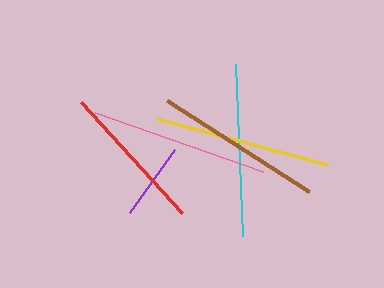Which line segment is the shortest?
The purple line is the shortest at approximately 77 pixels.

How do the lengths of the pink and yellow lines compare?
The pink and yellow lines are approximately the same length.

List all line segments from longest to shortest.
From longest to shortest: pink, yellow, cyan, brown, red, purple.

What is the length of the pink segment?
The pink segment is approximately 179 pixels long.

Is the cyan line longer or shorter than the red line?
The cyan line is longer than the red line.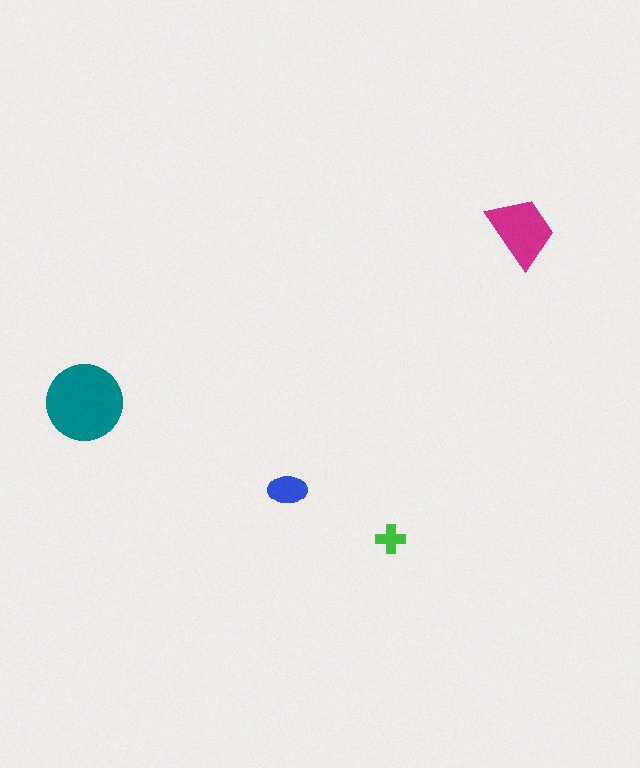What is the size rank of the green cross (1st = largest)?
4th.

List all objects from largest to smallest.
The teal circle, the magenta trapezoid, the blue ellipse, the green cross.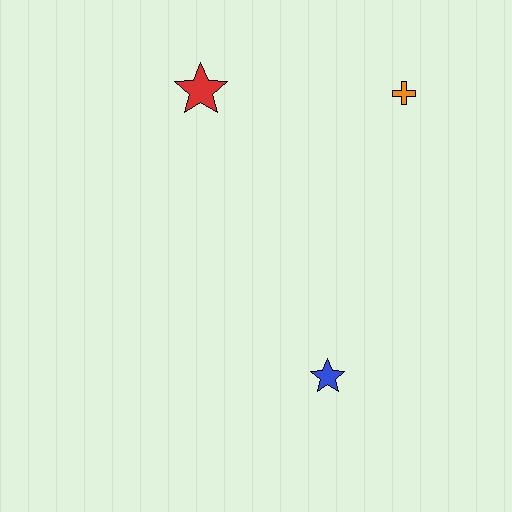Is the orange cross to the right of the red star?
Yes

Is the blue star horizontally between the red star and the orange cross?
Yes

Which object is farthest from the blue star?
The red star is farthest from the blue star.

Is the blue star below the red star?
Yes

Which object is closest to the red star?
The orange cross is closest to the red star.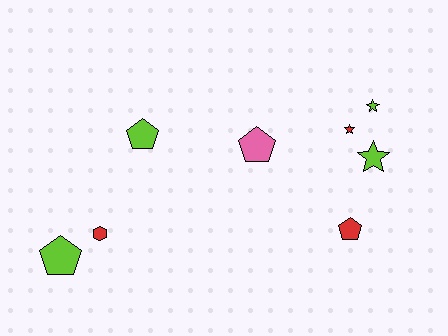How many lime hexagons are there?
There are no lime hexagons.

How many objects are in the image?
There are 8 objects.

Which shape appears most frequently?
Pentagon, with 4 objects.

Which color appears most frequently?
Lime, with 4 objects.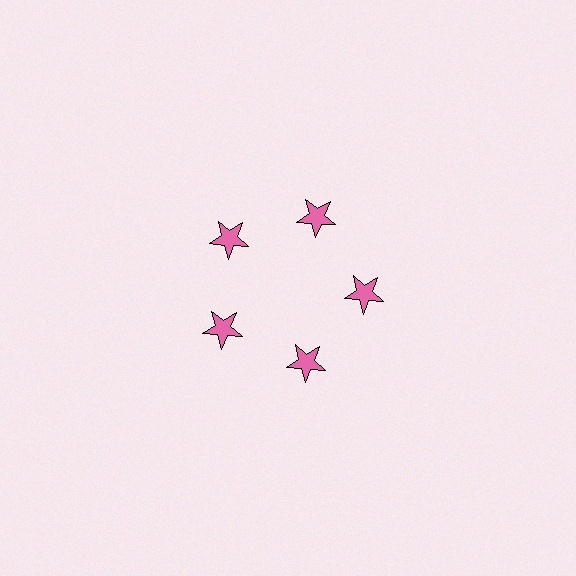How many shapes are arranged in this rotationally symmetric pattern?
There are 5 shapes, arranged in 5 groups of 1.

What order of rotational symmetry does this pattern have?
This pattern has 5-fold rotational symmetry.